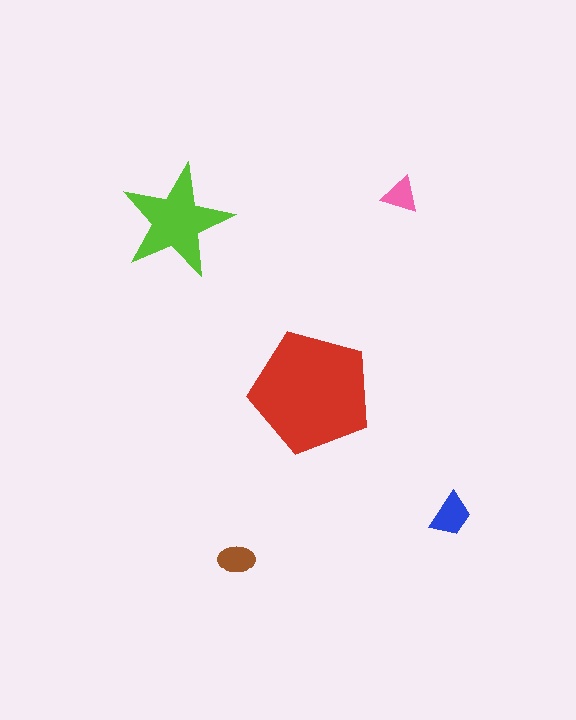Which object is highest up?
The pink triangle is topmost.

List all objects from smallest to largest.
The pink triangle, the brown ellipse, the blue trapezoid, the lime star, the red pentagon.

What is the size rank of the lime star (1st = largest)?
2nd.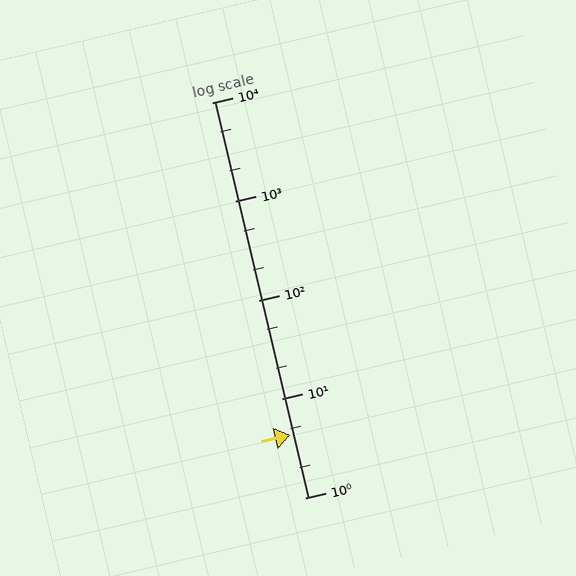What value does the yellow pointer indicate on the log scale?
The pointer indicates approximately 4.3.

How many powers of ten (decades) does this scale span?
The scale spans 4 decades, from 1 to 10000.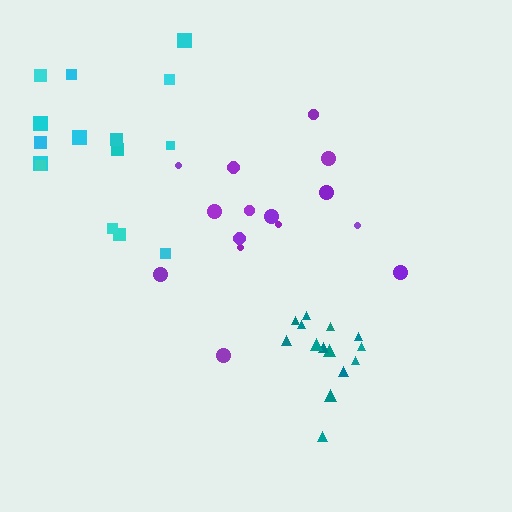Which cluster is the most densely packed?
Teal.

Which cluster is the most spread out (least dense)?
Purple.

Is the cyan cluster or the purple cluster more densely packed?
Cyan.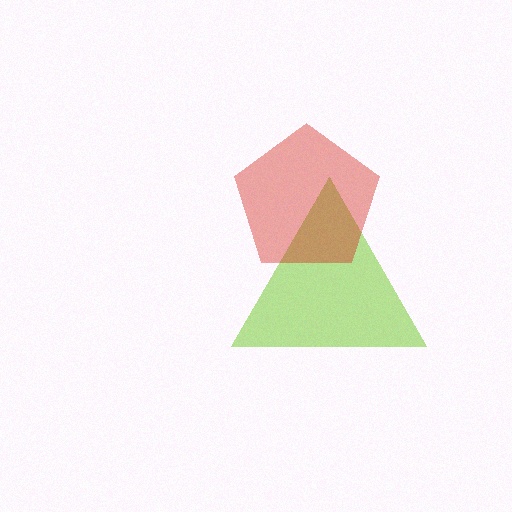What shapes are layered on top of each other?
The layered shapes are: a lime triangle, a red pentagon.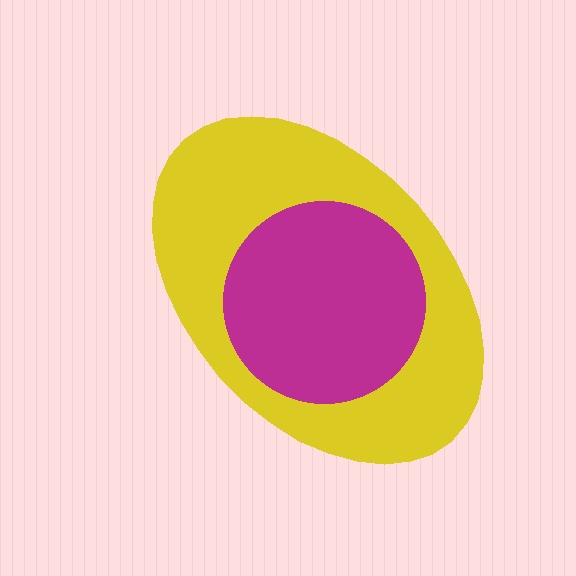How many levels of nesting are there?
2.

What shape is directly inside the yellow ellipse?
The magenta circle.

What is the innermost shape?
The magenta circle.